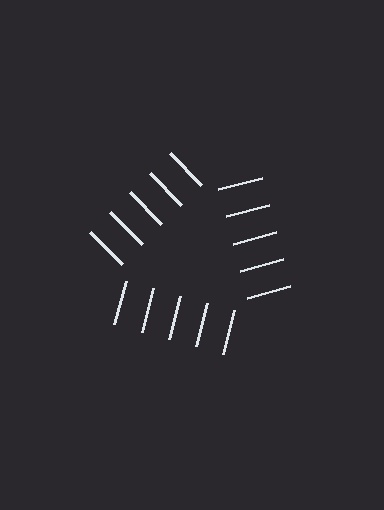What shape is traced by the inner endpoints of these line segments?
An illusory triangle — the line segments terminate on its edges but no continuous stroke is drawn.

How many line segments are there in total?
15 — 5 along each of the 3 edges.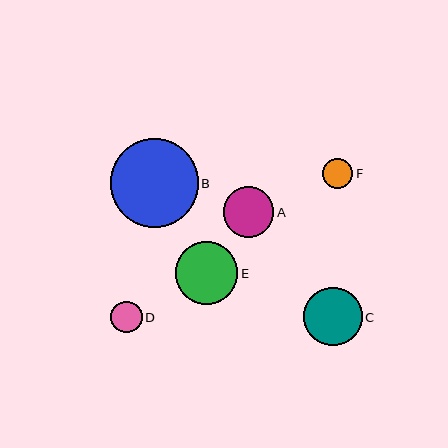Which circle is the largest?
Circle B is the largest with a size of approximately 88 pixels.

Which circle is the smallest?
Circle F is the smallest with a size of approximately 30 pixels.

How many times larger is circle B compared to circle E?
Circle B is approximately 1.4 times the size of circle E.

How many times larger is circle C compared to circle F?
Circle C is approximately 1.9 times the size of circle F.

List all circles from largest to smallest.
From largest to smallest: B, E, C, A, D, F.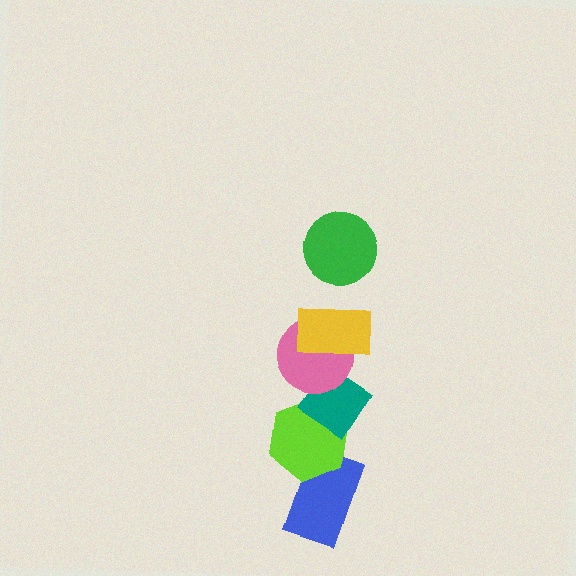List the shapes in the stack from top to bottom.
From top to bottom: the green circle, the yellow rectangle, the pink circle, the teal diamond, the lime hexagon, the blue rectangle.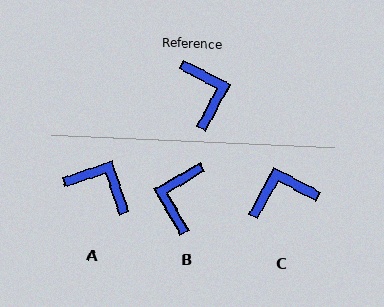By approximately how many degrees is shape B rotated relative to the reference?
Approximately 148 degrees counter-clockwise.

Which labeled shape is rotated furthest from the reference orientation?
B, about 148 degrees away.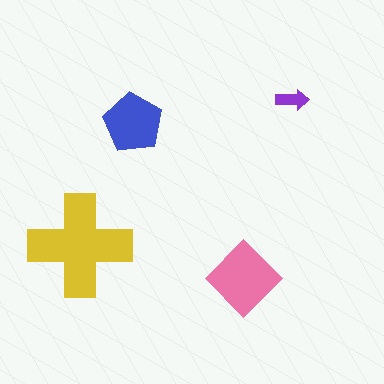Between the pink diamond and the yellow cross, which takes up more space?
The yellow cross.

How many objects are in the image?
There are 4 objects in the image.